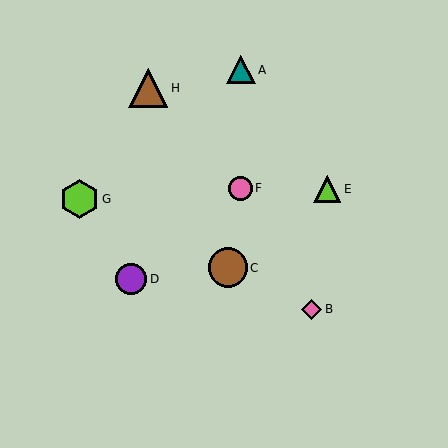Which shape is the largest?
The brown circle (labeled C) is the largest.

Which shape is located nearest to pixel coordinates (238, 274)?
The brown circle (labeled C) at (228, 268) is nearest to that location.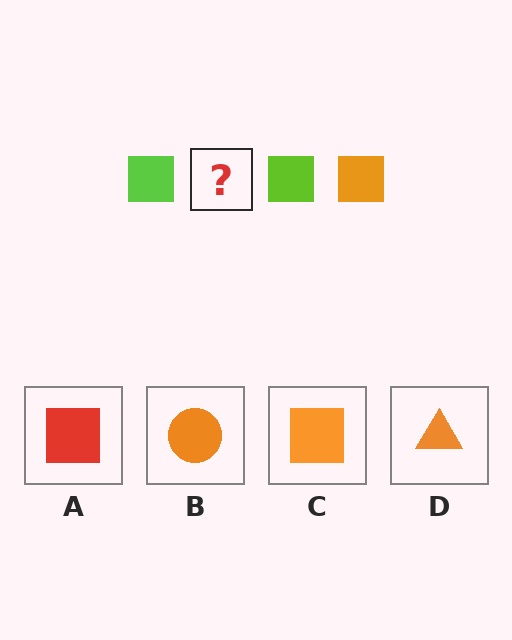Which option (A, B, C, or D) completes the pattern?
C.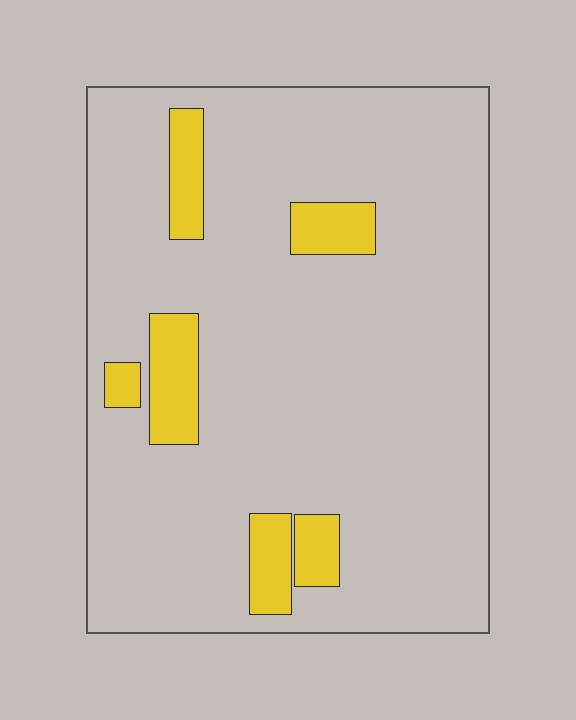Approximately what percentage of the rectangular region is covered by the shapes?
Approximately 10%.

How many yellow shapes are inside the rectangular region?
6.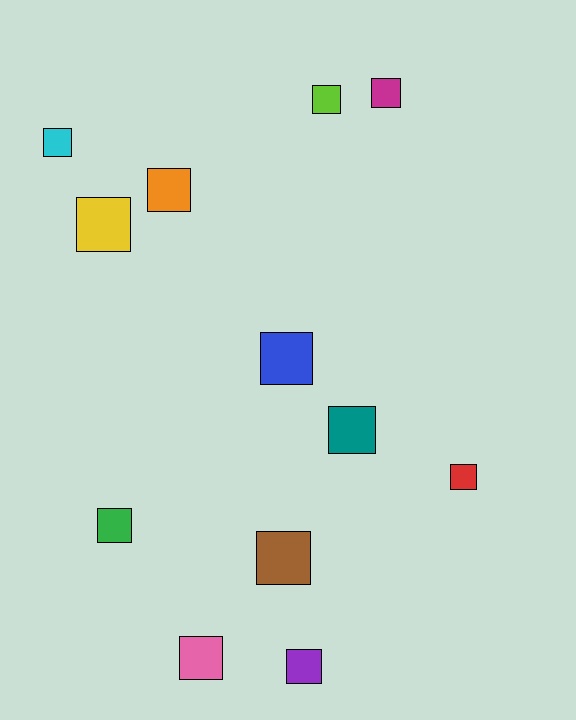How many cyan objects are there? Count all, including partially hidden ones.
There is 1 cyan object.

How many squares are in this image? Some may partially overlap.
There are 12 squares.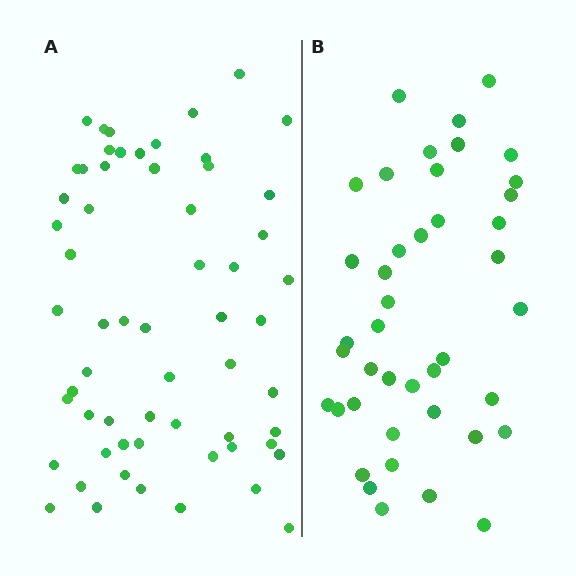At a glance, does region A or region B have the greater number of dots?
Region A (the left region) has more dots.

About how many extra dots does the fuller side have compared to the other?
Region A has approximately 20 more dots than region B.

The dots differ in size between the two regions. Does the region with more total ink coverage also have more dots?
No. Region B has more total ink coverage because its dots are larger, but region A actually contains more individual dots. Total area can be misleading — the number of items is what matters here.